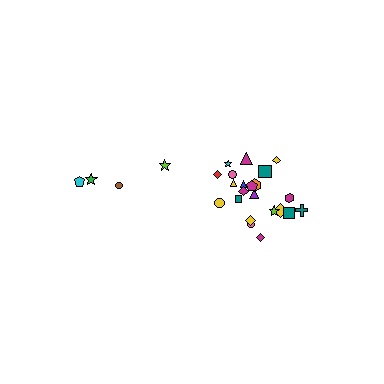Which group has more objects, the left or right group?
The right group.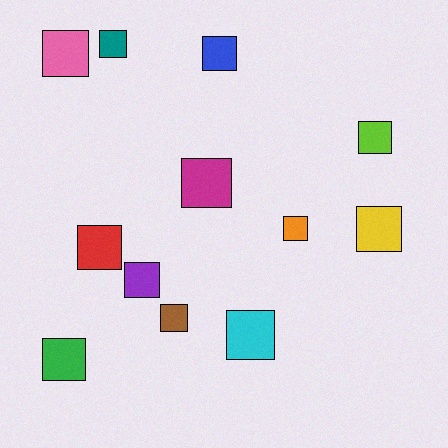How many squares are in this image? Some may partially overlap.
There are 12 squares.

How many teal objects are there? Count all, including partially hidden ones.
There is 1 teal object.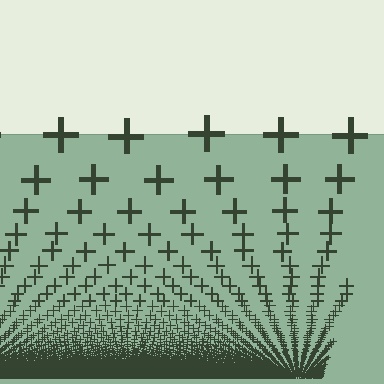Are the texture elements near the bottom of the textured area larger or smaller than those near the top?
Smaller. The gradient is inverted — elements near the bottom are smaller and denser.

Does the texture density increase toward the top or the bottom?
Density increases toward the bottom.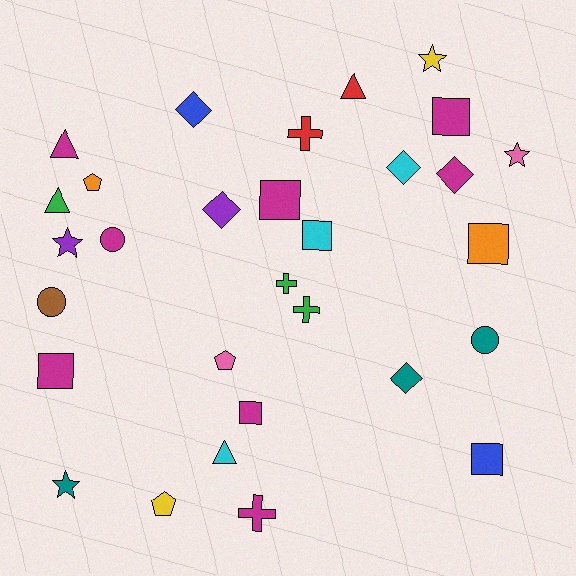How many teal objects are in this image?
There are 3 teal objects.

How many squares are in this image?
There are 7 squares.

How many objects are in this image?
There are 30 objects.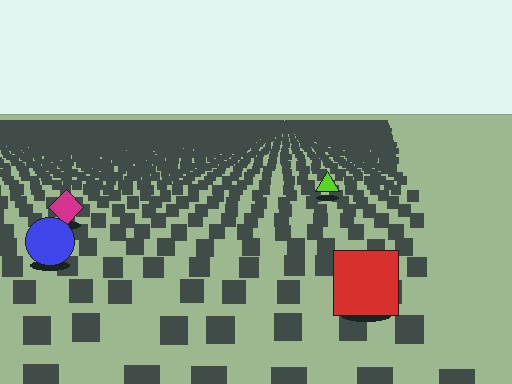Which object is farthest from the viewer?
The lime triangle is farthest from the viewer. It appears smaller and the ground texture around it is denser.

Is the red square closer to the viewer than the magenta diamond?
Yes. The red square is closer — you can tell from the texture gradient: the ground texture is coarser near it.